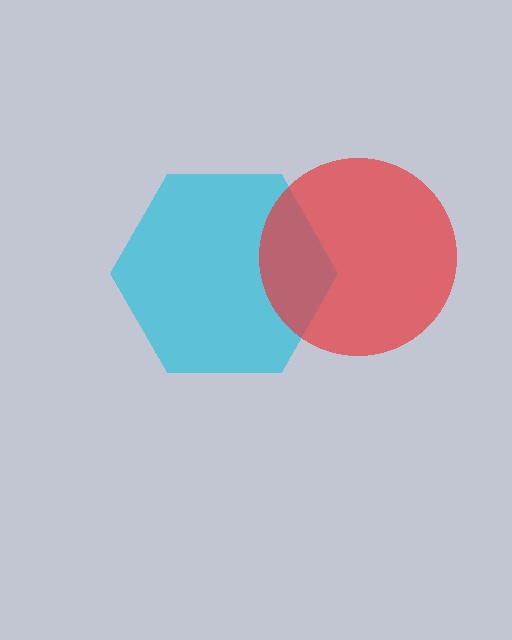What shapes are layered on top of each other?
The layered shapes are: a cyan hexagon, a red circle.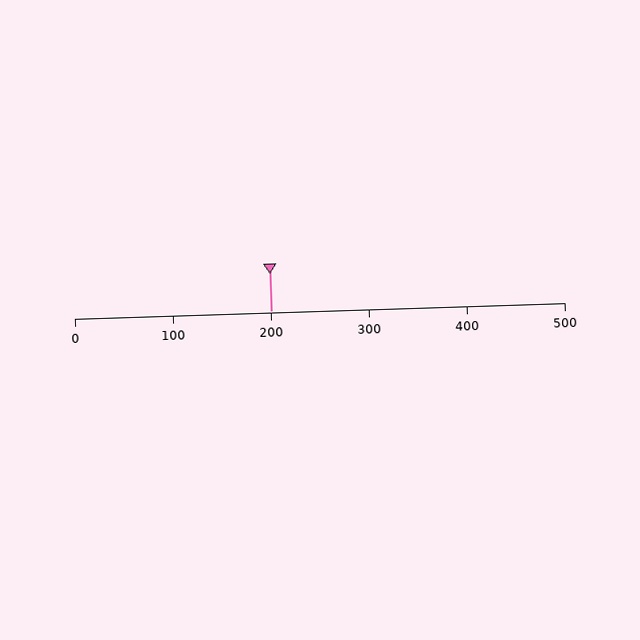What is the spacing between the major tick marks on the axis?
The major ticks are spaced 100 apart.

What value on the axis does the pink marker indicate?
The marker indicates approximately 200.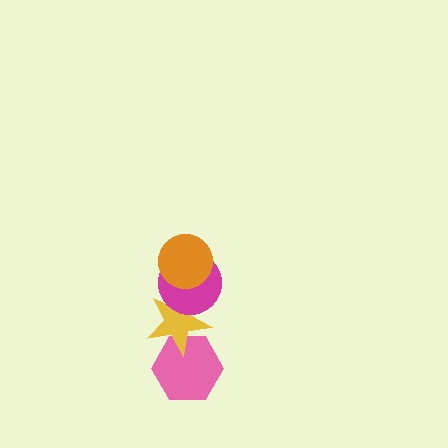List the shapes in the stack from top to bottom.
From top to bottom: the orange circle, the magenta circle, the yellow star, the pink hexagon.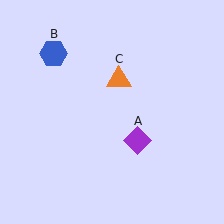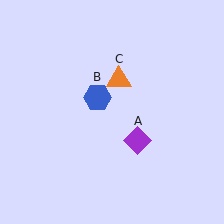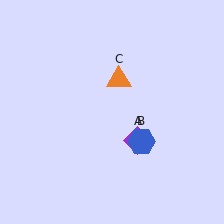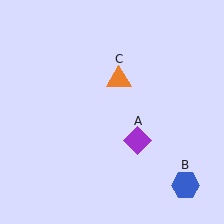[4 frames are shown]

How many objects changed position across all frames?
1 object changed position: blue hexagon (object B).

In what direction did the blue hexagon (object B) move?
The blue hexagon (object B) moved down and to the right.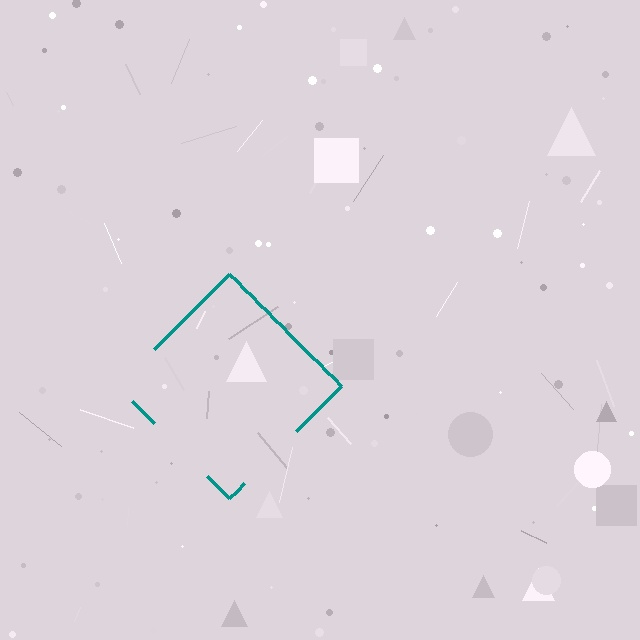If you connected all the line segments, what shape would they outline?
They would outline a diamond.